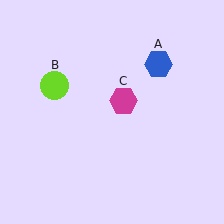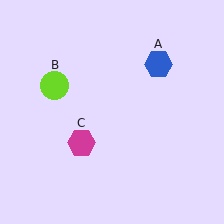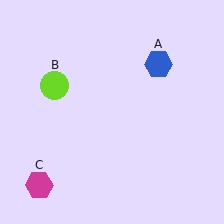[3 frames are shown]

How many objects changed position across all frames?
1 object changed position: magenta hexagon (object C).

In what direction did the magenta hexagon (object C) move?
The magenta hexagon (object C) moved down and to the left.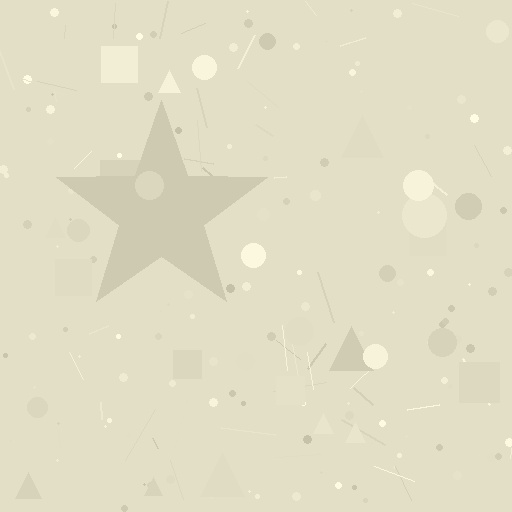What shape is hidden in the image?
A star is hidden in the image.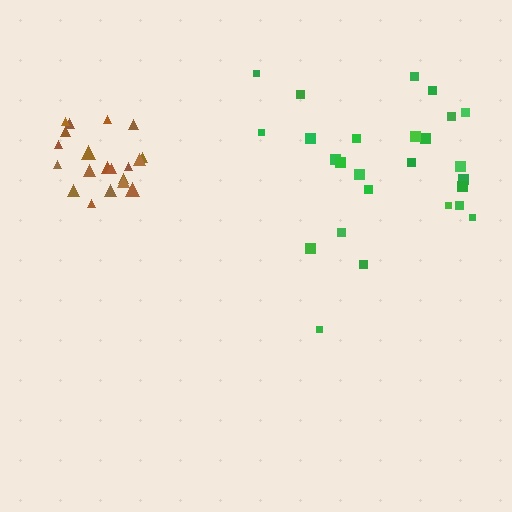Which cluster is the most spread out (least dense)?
Green.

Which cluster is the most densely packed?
Brown.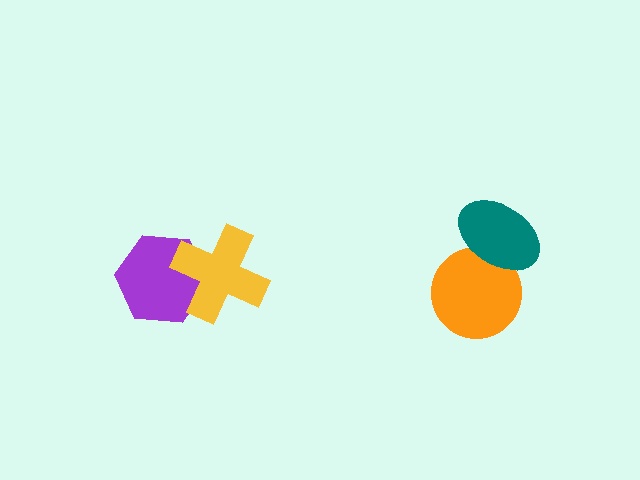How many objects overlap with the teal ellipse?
1 object overlaps with the teal ellipse.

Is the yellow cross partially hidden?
No, no other shape covers it.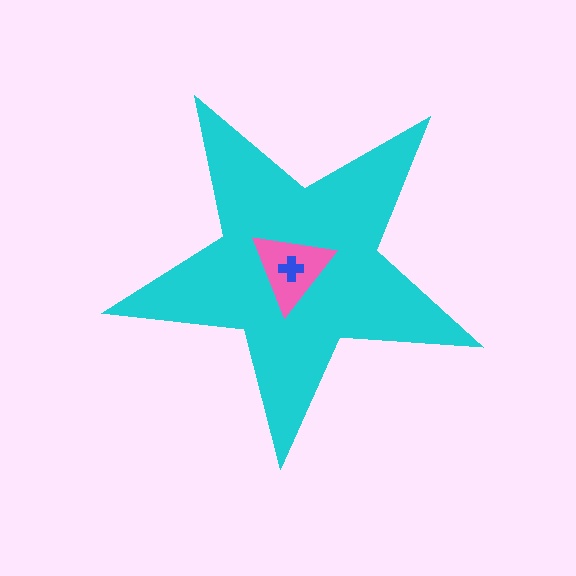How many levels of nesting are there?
3.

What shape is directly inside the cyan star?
The pink triangle.